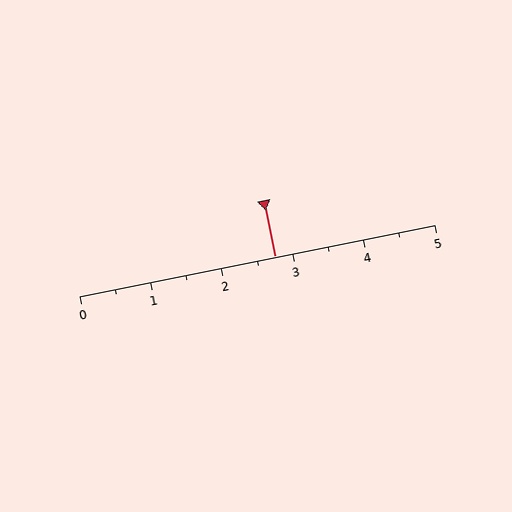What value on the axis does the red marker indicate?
The marker indicates approximately 2.8.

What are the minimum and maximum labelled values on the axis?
The axis runs from 0 to 5.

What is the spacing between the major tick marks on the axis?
The major ticks are spaced 1 apart.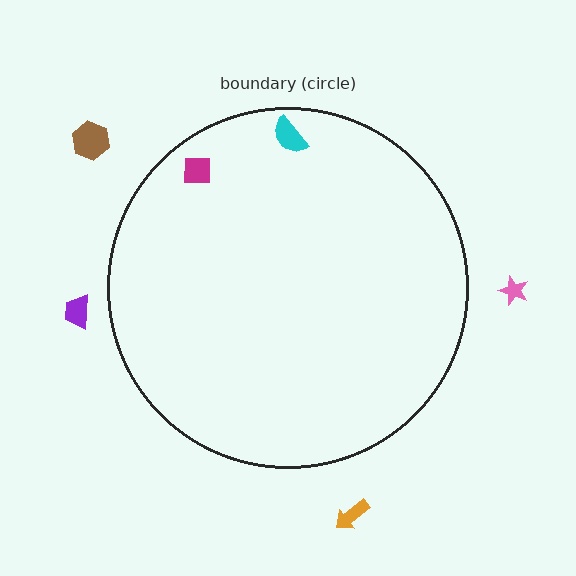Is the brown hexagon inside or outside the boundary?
Outside.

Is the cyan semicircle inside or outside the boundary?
Inside.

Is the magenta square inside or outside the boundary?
Inside.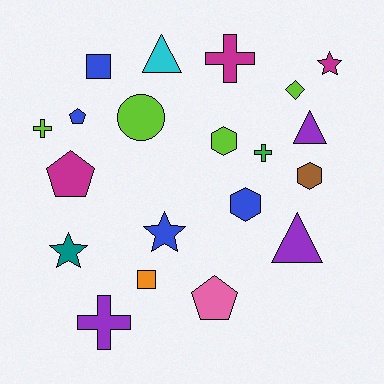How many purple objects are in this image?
There are 3 purple objects.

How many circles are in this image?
There is 1 circle.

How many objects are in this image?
There are 20 objects.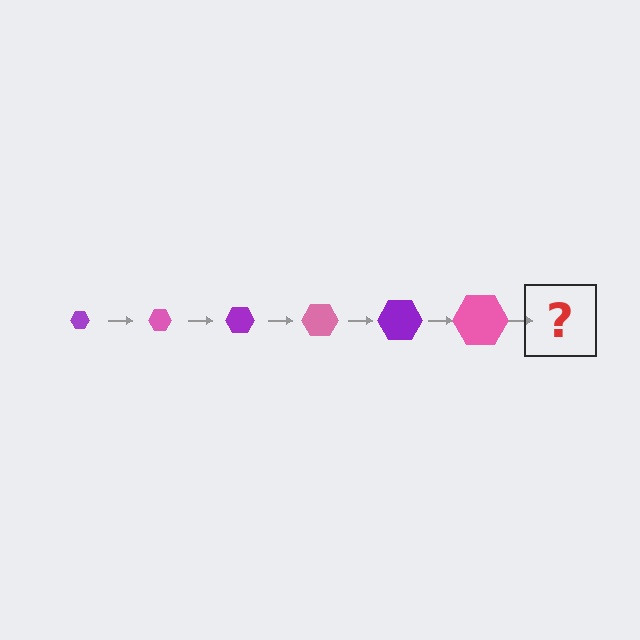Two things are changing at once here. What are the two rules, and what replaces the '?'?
The two rules are that the hexagon grows larger each step and the color cycles through purple and pink. The '?' should be a purple hexagon, larger than the previous one.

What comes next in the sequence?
The next element should be a purple hexagon, larger than the previous one.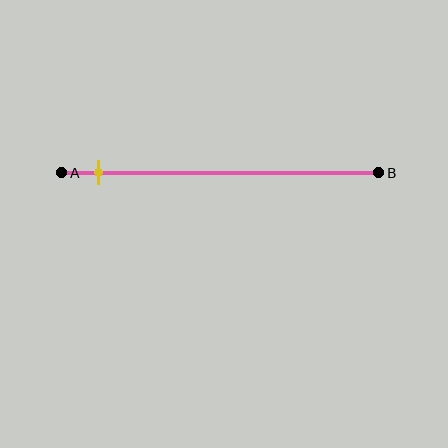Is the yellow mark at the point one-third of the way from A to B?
No, the mark is at about 10% from A, not at the 33% one-third point.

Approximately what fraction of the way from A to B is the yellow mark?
The yellow mark is approximately 10% of the way from A to B.